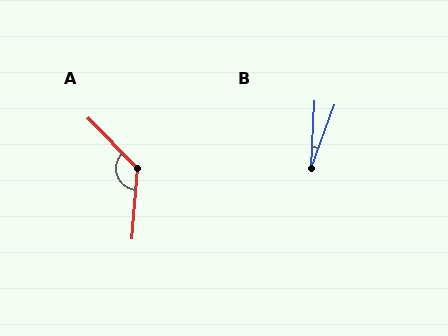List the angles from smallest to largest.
B (18°), A (131°).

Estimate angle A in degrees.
Approximately 131 degrees.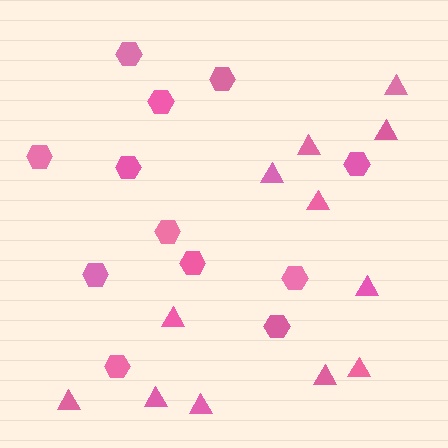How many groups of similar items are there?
There are 2 groups: one group of triangles (12) and one group of hexagons (12).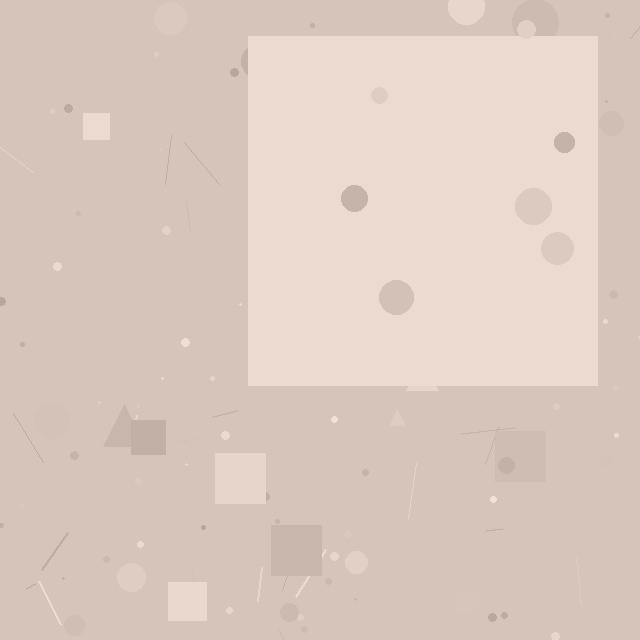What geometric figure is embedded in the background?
A square is embedded in the background.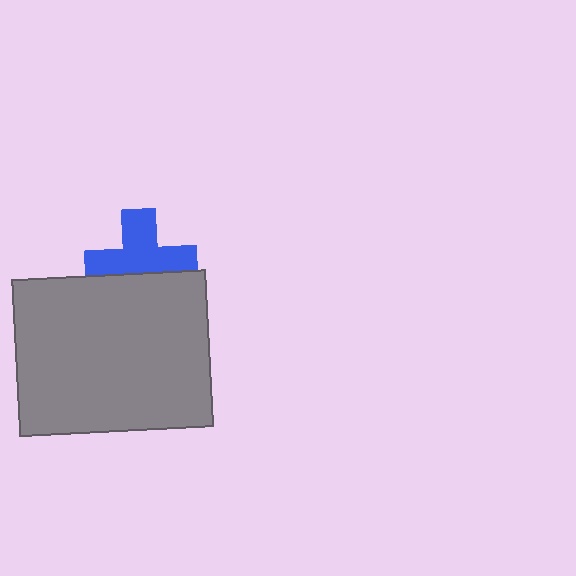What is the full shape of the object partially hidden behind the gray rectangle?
The partially hidden object is a blue cross.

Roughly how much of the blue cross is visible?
Most of it is visible (roughly 65%).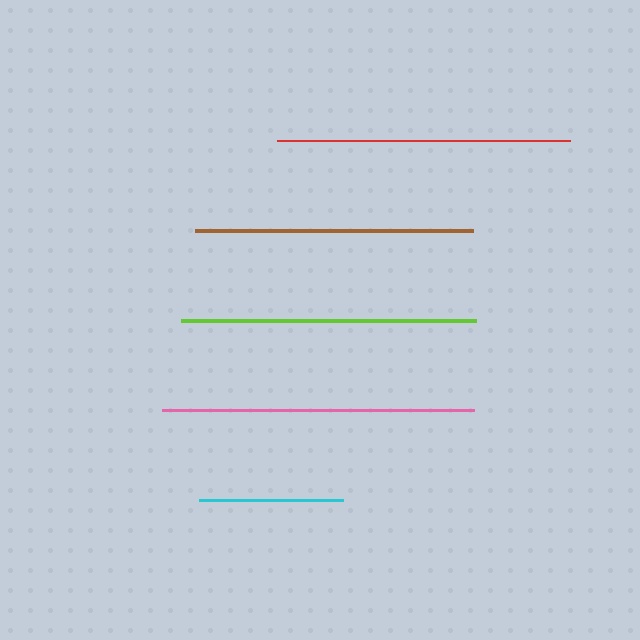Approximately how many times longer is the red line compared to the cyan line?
The red line is approximately 2.0 times the length of the cyan line.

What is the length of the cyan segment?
The cyan segment is approximately 145 pixels long.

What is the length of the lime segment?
The lime segment is approximately 295 pixels long.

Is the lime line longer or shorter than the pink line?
The pink line is longer than the lime line.